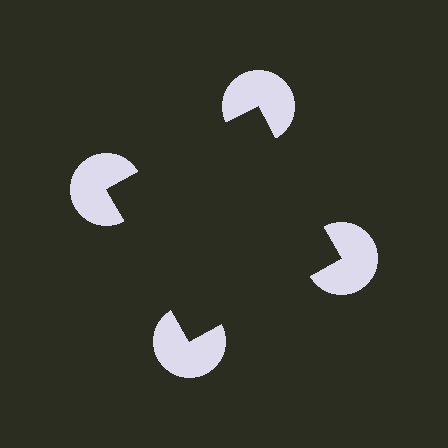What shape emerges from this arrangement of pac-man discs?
An illusory square — its edges are inferred from the aligned wedge cuts in the pac-man discs, not physically drawn.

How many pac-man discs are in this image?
There are 4 — one at each vertex of the illusory square.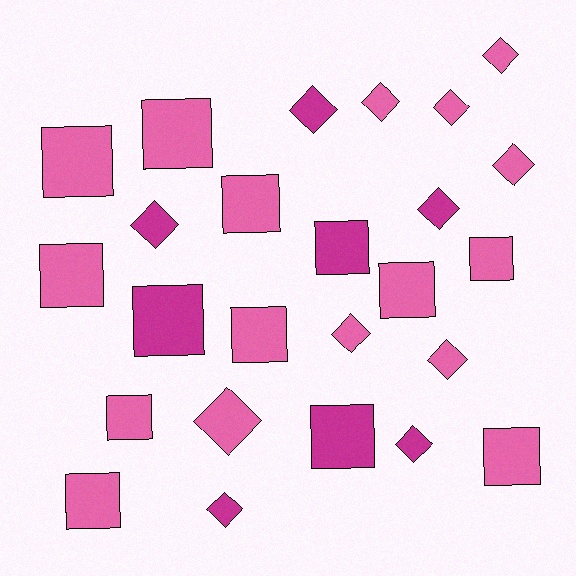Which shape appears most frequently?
Square, with 13 objects.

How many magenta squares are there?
There are 3 magenta squares.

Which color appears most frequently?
Pink, with 17 objects.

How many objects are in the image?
There are 25 objects.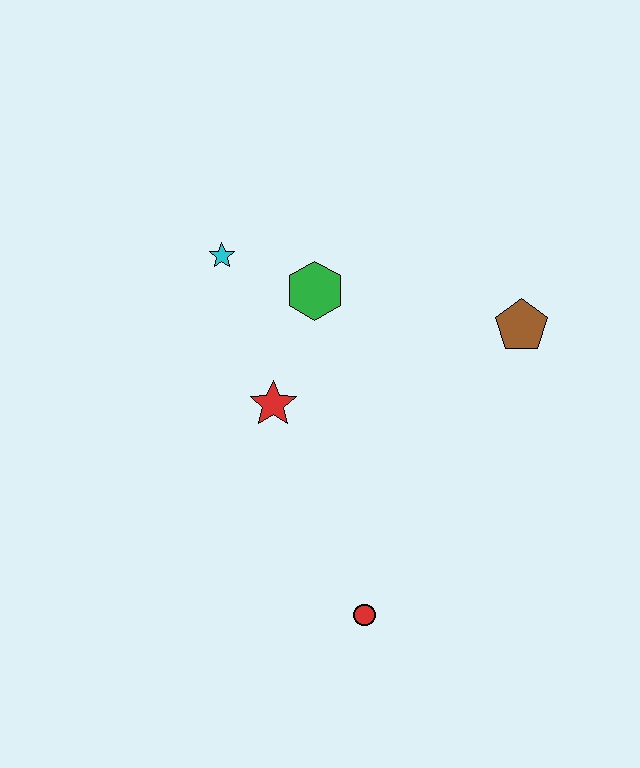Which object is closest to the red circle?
The red star is closest to the red circle.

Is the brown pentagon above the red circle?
Yes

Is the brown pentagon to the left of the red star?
No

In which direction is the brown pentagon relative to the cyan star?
The brown pentagon is to the right of the cyan star.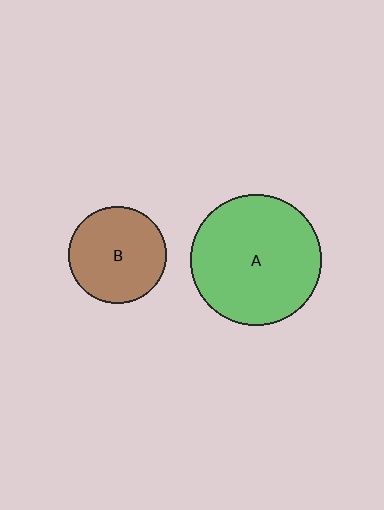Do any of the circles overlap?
No, none of the circles overlap.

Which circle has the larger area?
Circle A (green).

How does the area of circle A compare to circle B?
Approximately 1.8 times.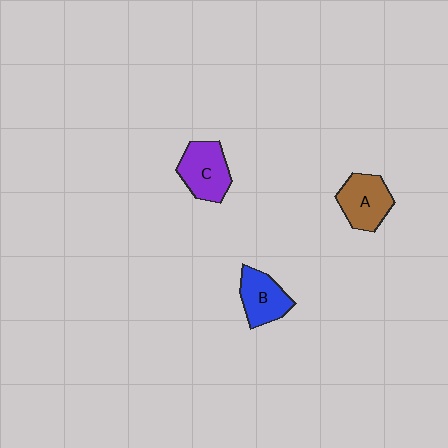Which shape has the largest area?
Shape C (purple).